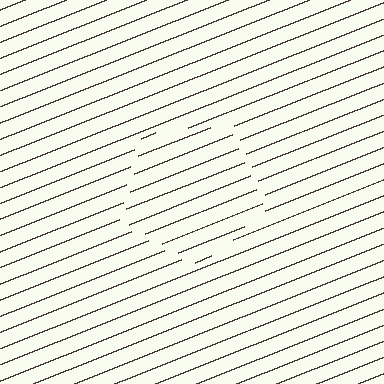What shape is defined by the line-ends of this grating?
An illusory pentagon. The interior of the shape contains the same grating, shifted by half a period — the contour is defined by the phase discontinuity where line-ends from the inner and outer gratings abut.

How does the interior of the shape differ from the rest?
The interior of the shape contains the same grating, shifted by half a period — the contour is defined by the phase discontinuity where line-ends from the inner and outer gratings abut.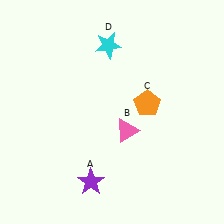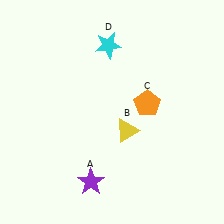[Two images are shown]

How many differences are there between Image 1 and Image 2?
There is 1 difference between the two images.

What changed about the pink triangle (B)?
In Image 1, B is pink. In Image 2, it changed to yellow.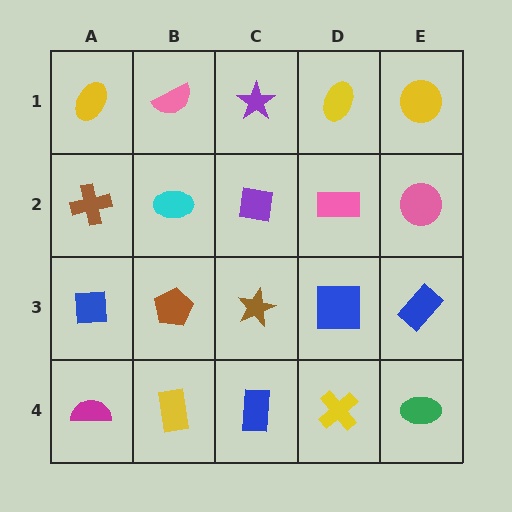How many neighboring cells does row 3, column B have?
4.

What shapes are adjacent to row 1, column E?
A pink circle (row 2, column E), a yellow ellipse (row 1, column D).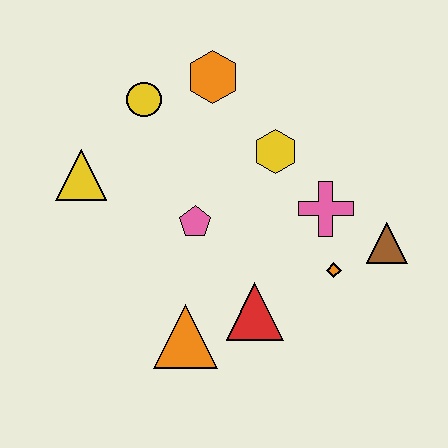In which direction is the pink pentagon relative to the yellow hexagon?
The pink pentagon is to the left of the yellow hexagon.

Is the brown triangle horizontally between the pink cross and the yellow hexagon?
No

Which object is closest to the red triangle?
The orange triangle is closest to the red triangle.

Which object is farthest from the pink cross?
The yellow triangle is farthest from the pink cross.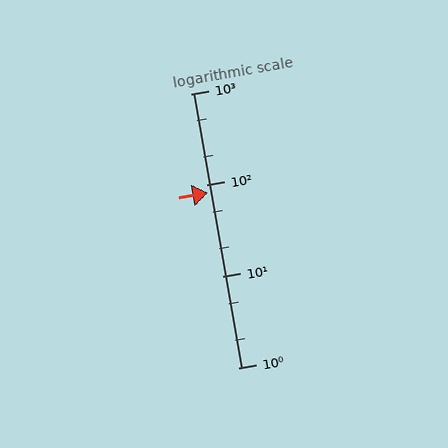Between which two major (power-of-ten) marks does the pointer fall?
The pointer is between 10 and 100.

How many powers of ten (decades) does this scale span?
The scale spans 3 decades, from 1 to 1000.